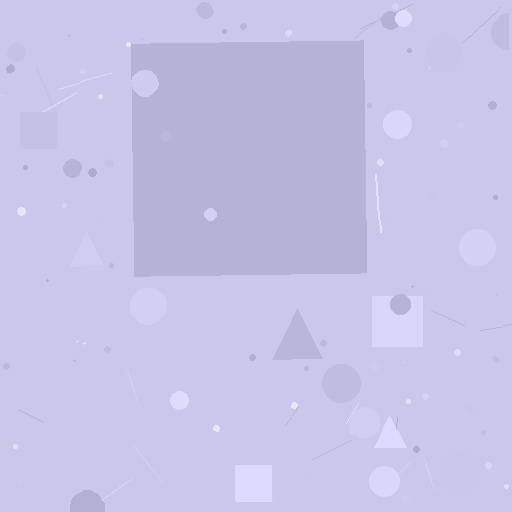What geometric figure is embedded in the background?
A square is embedded in the background.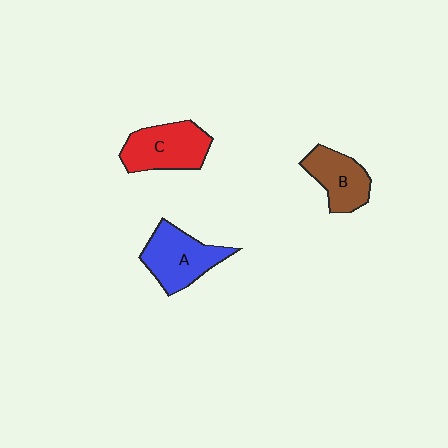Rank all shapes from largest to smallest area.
From largest to smallest: A (blue), C (red), B (brown).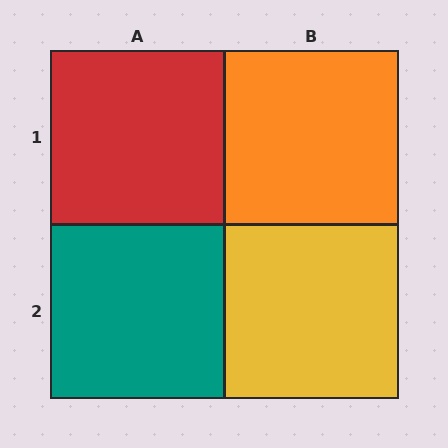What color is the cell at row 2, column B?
Yellow.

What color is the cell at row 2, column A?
Teal.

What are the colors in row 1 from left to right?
Red, orange.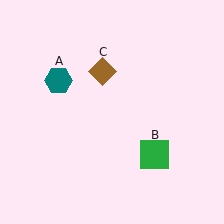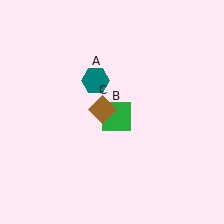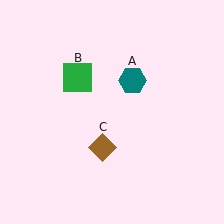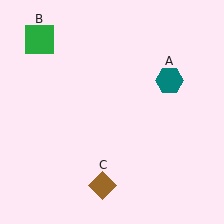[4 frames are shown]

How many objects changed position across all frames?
3 objects changed position: teal hexagon (object A), green square (object B), brown diamond (object C).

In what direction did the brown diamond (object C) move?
The brown diamond (object C) moved down.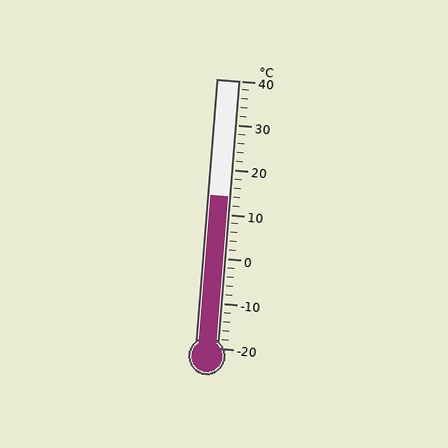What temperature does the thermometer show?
The thermometer shows approximately 14°C.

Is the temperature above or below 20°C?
The temperature is below 20°C.